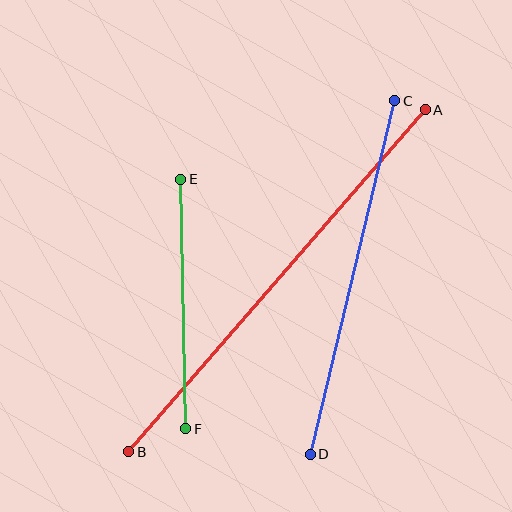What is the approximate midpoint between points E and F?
The midpoint is at approximately (183, 304) pixels.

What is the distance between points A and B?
The distance is approximately 453 pixels.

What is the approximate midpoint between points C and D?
The midpoint is at approximately (352, 277) pixels.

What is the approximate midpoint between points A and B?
The midpoint is at approximately (277, 281) pixels.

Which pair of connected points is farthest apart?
Points A and B are farthest apart.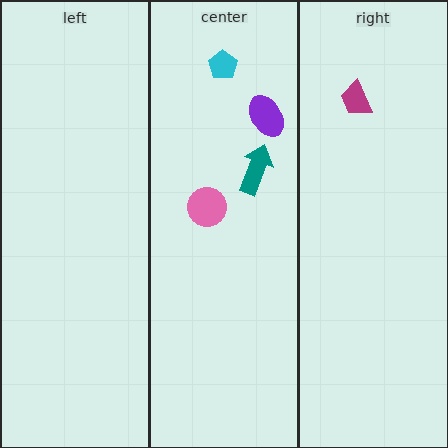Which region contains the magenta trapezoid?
The right region.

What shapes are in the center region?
The teal arrow, the purple ellipse, the cyan pentagon, the pink circle.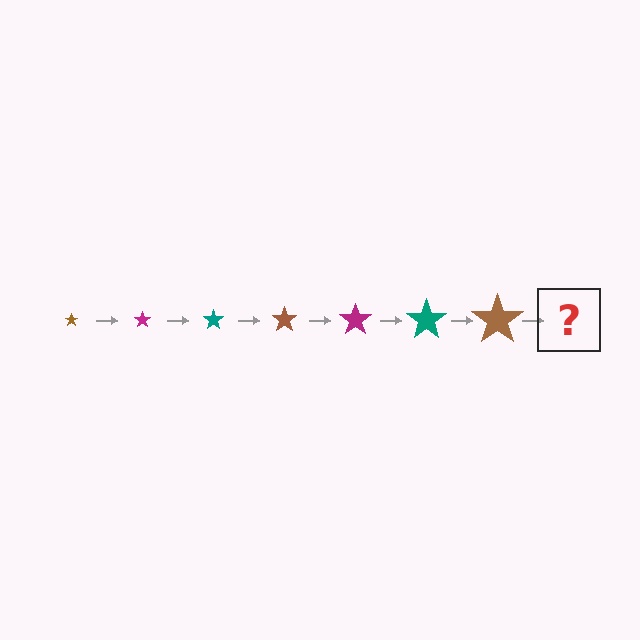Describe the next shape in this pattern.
It should be a magenta star, larger than the previous one.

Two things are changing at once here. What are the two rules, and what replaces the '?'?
The two rules are that the star grows larger each step and the color cycles through brown, magenta, and teal. The '?' should be a magenta star, larger than the previous one.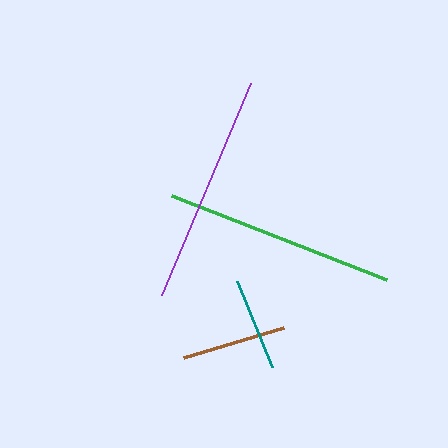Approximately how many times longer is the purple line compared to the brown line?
The purple line is approximately 2.2 times the length of the brown line.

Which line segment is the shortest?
The teal line is the shortest at approximately 93 pixels.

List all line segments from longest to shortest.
From longest to shortest: green, purple, brown, teal.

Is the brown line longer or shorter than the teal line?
The brown line is longer than the teal line.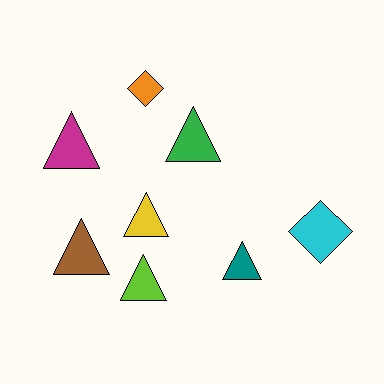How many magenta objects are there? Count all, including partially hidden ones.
There is 1 magenta object.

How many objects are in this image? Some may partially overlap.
There are 8 objects.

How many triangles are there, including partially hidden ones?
There are 6 triangles.